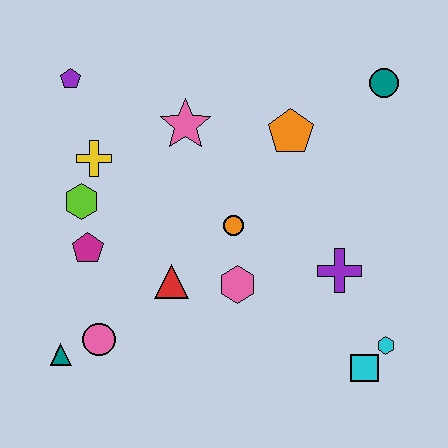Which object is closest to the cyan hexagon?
The cyan square is closest to the cyan hexagon.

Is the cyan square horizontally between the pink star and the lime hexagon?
No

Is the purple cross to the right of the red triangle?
Yes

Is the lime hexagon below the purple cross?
No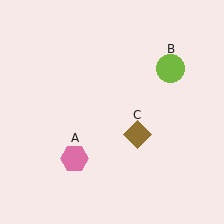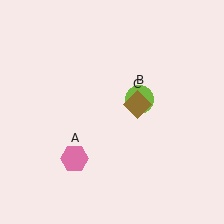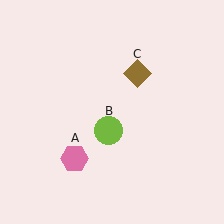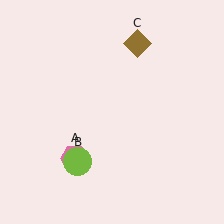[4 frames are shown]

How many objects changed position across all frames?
2 objects changed position: lime circle (object B), brown diamond (object C).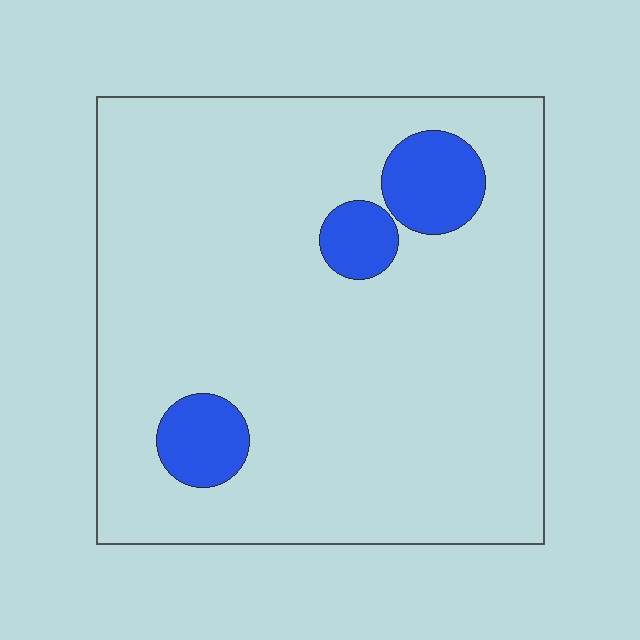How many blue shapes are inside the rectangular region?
3.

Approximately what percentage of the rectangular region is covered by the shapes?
Approximately 10%.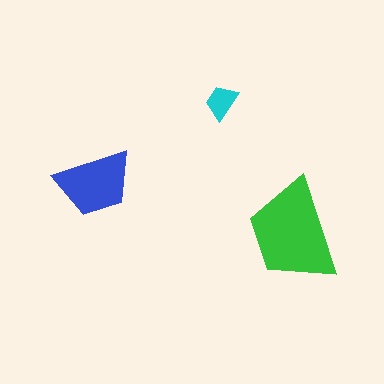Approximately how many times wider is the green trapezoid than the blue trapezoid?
About 1.5 times wider.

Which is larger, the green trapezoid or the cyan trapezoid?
The green one.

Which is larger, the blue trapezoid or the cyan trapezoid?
The blue one.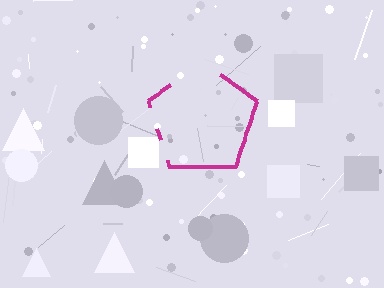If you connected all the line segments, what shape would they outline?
They would outline a pentagon.